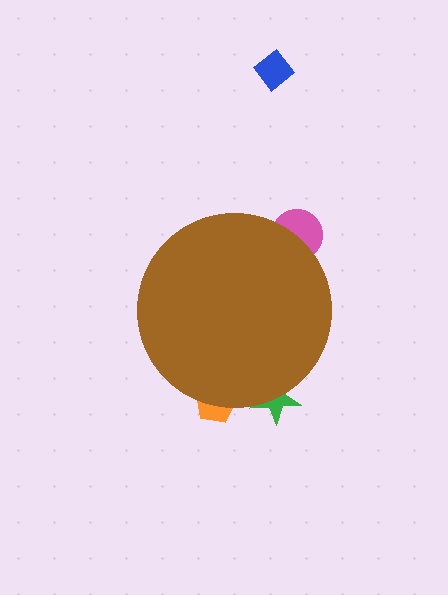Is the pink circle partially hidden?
Yes, the pink circle is partially hidden behind the brown circle.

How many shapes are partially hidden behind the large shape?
3 shapes are partially hidden.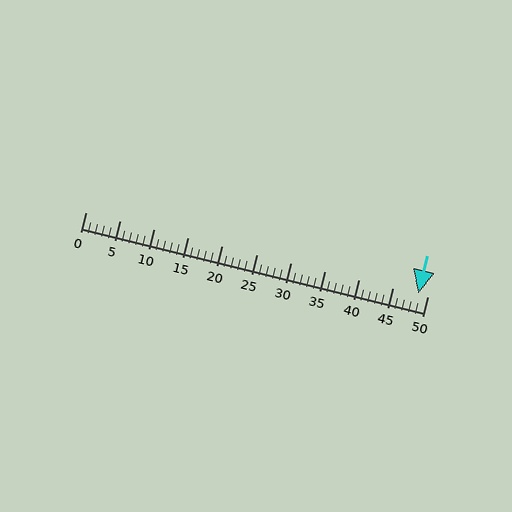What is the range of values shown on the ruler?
The ruler shows values from 0 to 50.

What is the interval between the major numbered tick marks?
The major tick marks are spaced 5 units apart.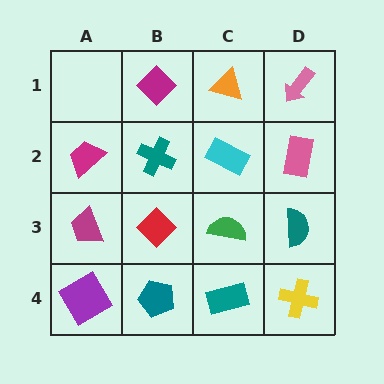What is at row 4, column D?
A yellow cross.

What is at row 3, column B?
A red diamond.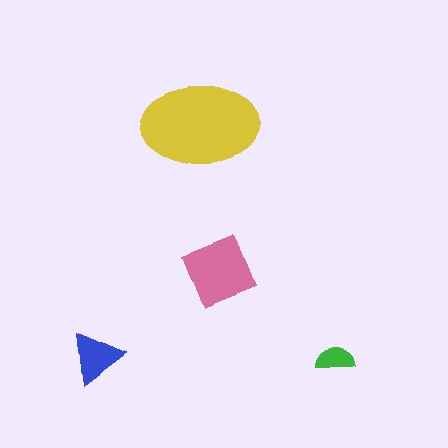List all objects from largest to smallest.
The yellow ellipse, the pink square, the blue triangle, the green semicircle.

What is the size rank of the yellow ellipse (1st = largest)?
1st.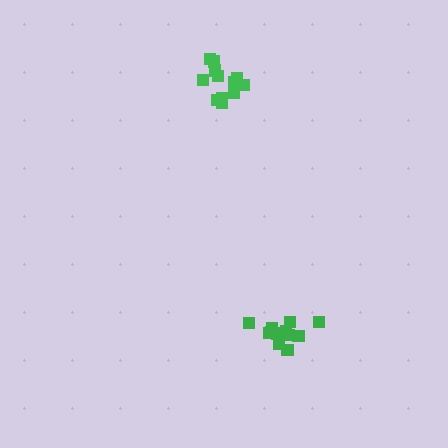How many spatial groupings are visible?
There are 2 spatial groupings.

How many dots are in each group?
Group 1: 12 dots, Group 2: 12 dots (24 total).